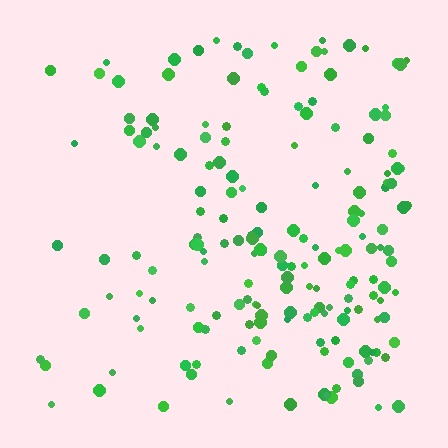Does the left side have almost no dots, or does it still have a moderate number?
Still a moderate number, just noticeably fewer than the right.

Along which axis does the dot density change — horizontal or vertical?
Horizontal.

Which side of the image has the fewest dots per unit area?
The left.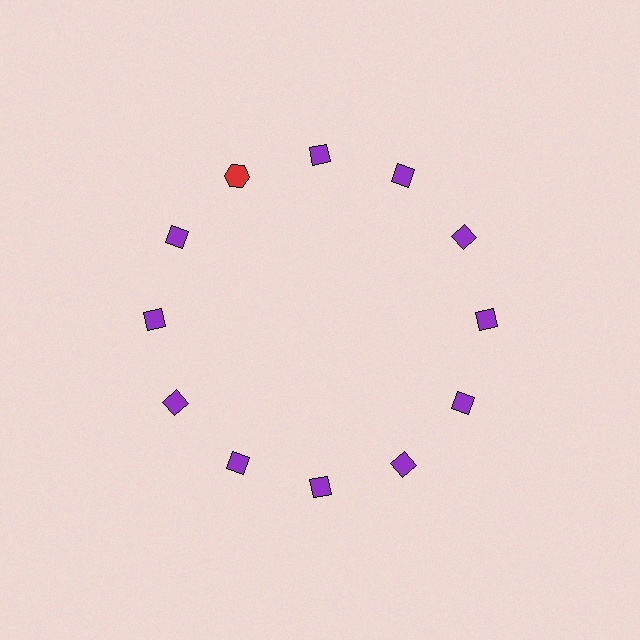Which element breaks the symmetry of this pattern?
The red hexagon at roughly the 11 o'clock position breaks the symmetry. All other shapes are purple diamonds.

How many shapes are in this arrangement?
There are 12 shapes arranged in a ring pattern.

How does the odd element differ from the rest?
It differs in both color (red instead of purple) and shape (hexagon instead of diamond).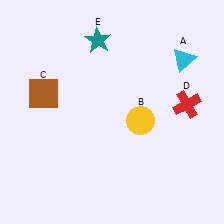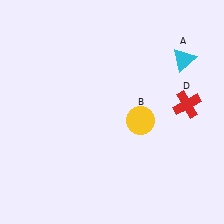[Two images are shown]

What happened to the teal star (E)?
The teal star (E) was removed in Image 2. It was in the top-left area of Image 1.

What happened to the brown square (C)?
The brown square (C) was removed in Image 2. It was in the top-left area of Image 1.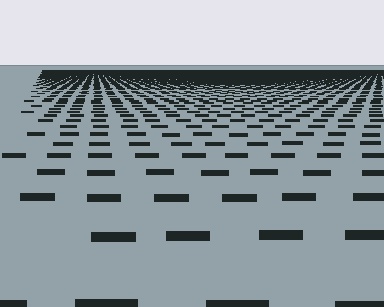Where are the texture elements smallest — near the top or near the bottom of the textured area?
Near the top.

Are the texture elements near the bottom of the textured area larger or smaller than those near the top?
Larger. Near the bottom, elements are closer to the viewer and appear at a bigger on-screen size.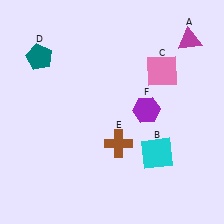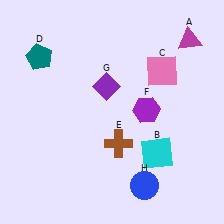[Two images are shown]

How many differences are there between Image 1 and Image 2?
There are 2 differences between the two images.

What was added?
A purple diamond (G), a blue circle (H) were added in Image 2.